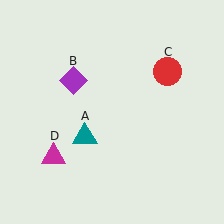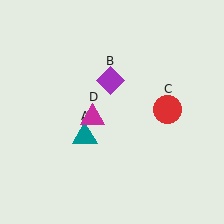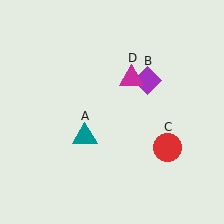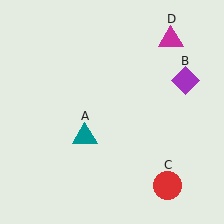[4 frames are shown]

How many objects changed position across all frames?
3 objects changed position: purple diamond (object B), red circle (object C), magenta triangle (object D).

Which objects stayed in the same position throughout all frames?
Teal triangle (object A) remained stationary.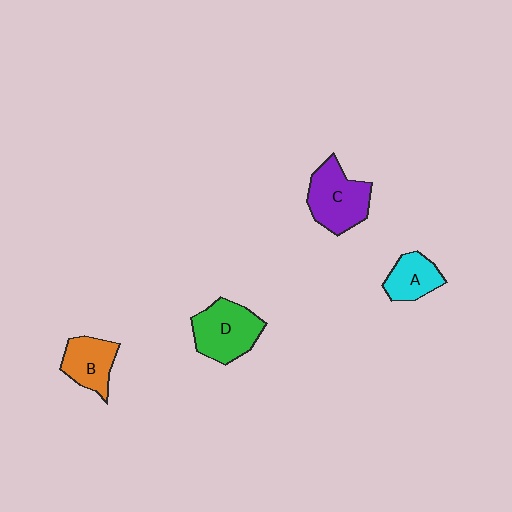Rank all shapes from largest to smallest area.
From largest to smallest: C (purple), D (green), B (orange), A (cyan).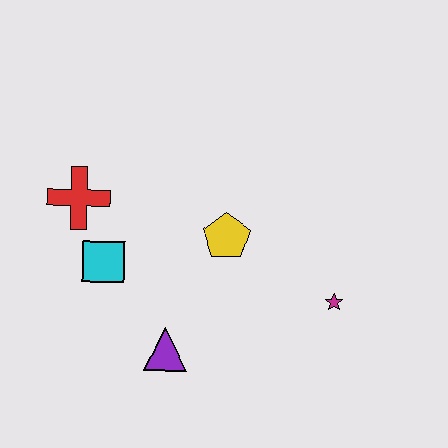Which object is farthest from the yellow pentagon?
The red cross is farthest from the yellow pentagon.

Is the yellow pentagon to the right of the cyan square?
Yes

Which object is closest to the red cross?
The cyan square is closest to the red cross.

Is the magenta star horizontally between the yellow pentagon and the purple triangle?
No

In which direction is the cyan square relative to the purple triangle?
The cyan square is above the purple triangle.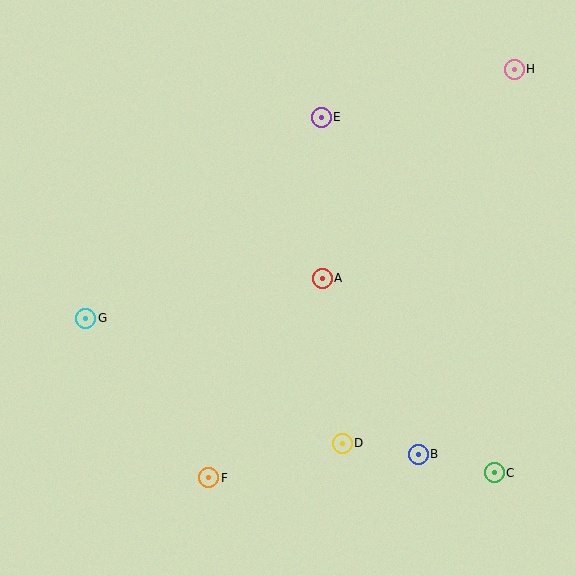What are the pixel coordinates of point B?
Point B is at (418, 454).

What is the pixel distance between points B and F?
The distance between B and F is 210 pixels.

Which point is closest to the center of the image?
Point A at (322, 278) is closest to the center.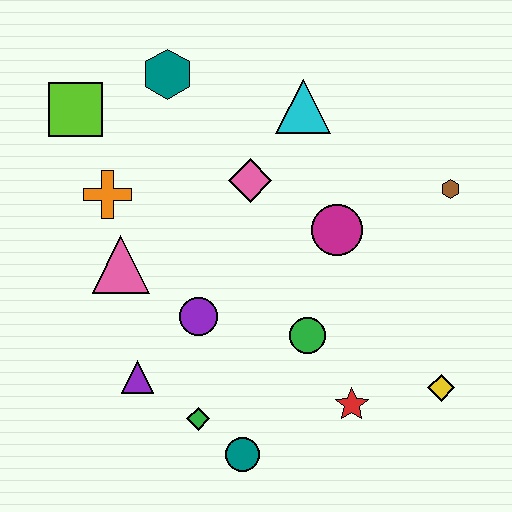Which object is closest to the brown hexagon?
The magenta circle is closest to the brown hexagon.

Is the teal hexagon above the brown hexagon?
Yes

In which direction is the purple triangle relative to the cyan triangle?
The purple triangle is below the cyan triangle.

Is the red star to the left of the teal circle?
No